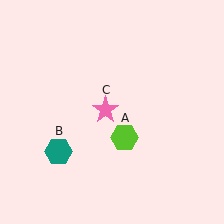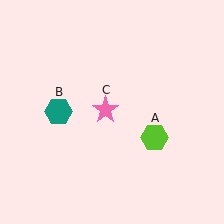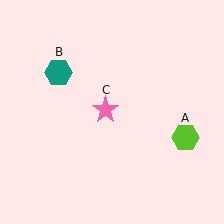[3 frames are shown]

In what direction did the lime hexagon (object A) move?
The lime hexagon (object A) moved right.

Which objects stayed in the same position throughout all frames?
Pink star (object C) remained stationary.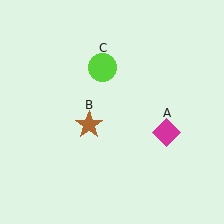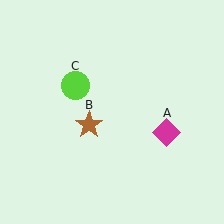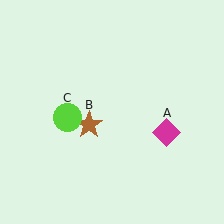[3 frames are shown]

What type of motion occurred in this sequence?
The lime circle (object C) rotated counterclockwise around the center of the scene.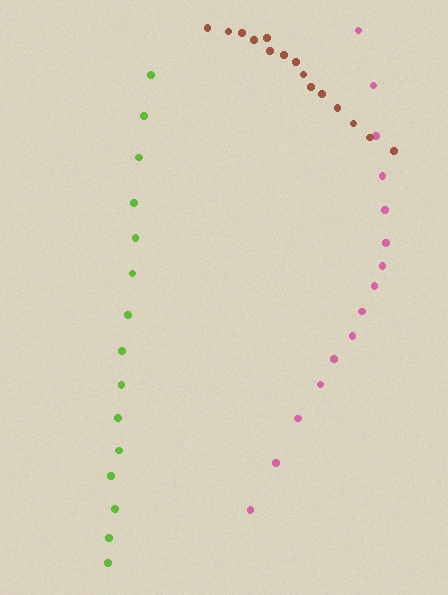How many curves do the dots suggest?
There are 3 distinct paths.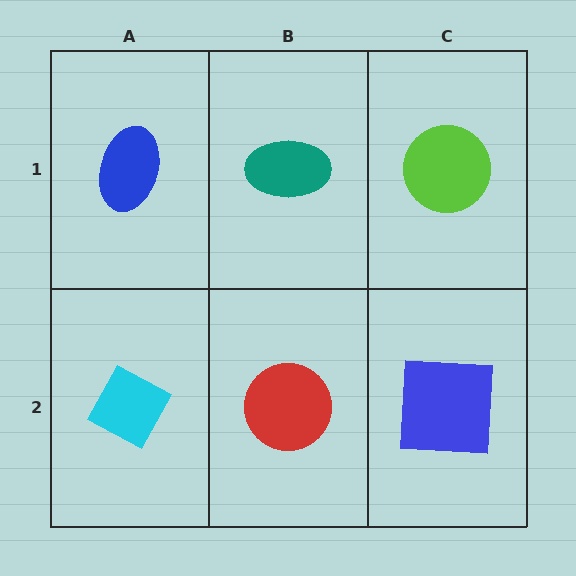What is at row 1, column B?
A teal ellipse.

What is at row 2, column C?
A blue square.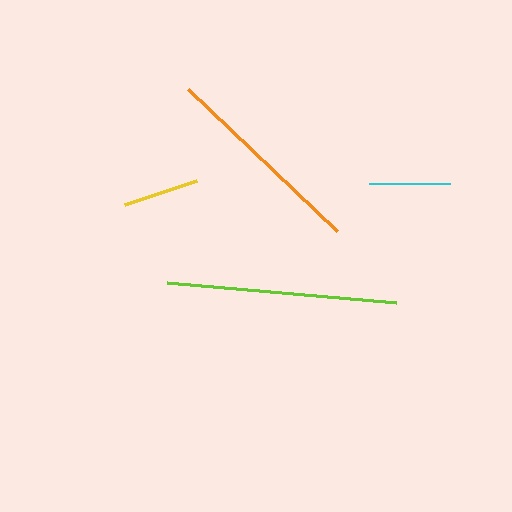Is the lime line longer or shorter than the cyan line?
The lime line is longer than the cyan line.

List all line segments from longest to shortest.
From longest to shortest: lime, orange, cyan, yellow.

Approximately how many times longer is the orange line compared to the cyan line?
The orange line is approximately 2.5 times the length of the cyan line.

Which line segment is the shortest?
The yellow line is the shortest at approximately 76 pixels.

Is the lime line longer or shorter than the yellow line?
The lime line is longer than the yellow line.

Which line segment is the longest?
The lime line is the longest at approximately 230 pixels.